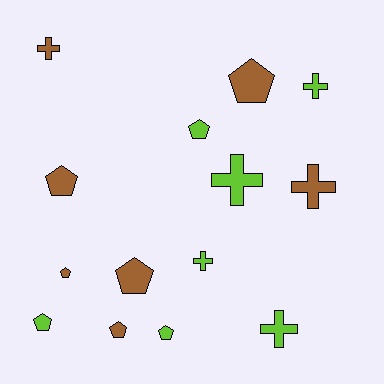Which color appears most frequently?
Brown, with 7 objects.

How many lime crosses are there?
There are 4 lime crosses.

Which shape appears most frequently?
Pentagon, with 8 objects.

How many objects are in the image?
There are 14 objects.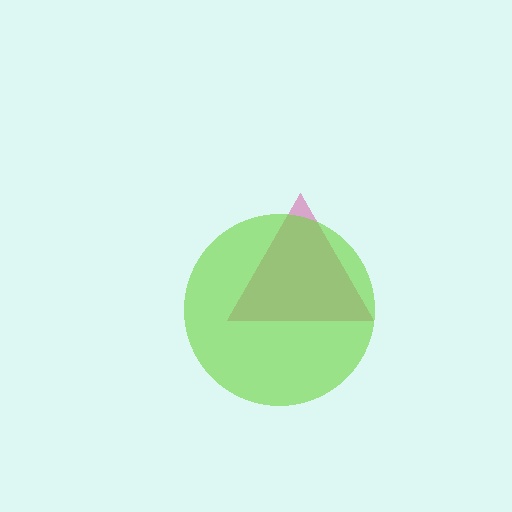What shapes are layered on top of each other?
The layered shapes are: a magenta triangle, a lime circle.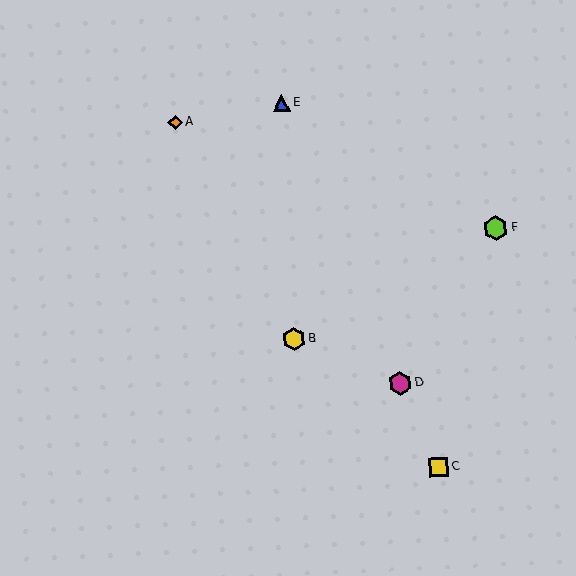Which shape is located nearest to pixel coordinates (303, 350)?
The yellow hexagon (labeled B) at (294, 339) is nearest to that location.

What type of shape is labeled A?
Shape A is an orange diamond.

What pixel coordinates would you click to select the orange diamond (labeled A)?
Click at (175, 123) to select the orange diamond A.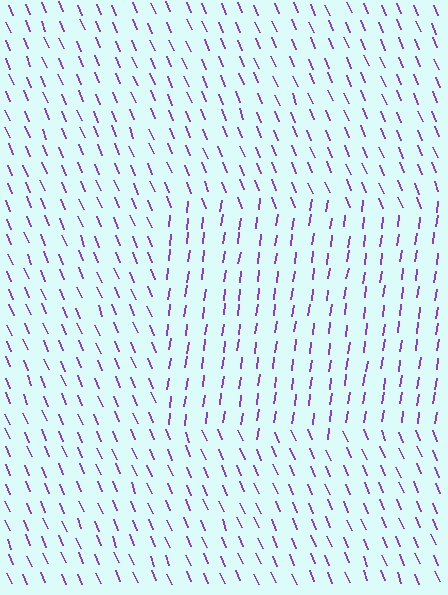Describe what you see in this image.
The image is filled with small purple line segments. A rectangle region in the image has lines oriented differently from the surrounding lines, creating a visible texture boundary.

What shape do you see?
I see a rectangle.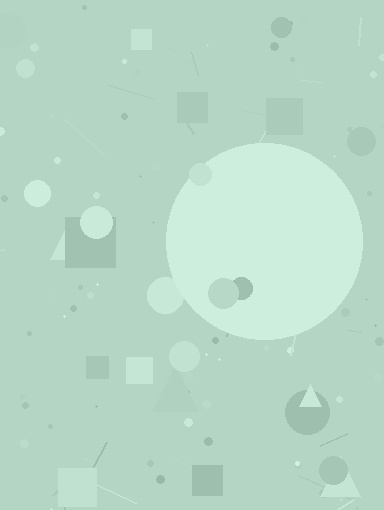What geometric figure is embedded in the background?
A circle is embedded in the background.